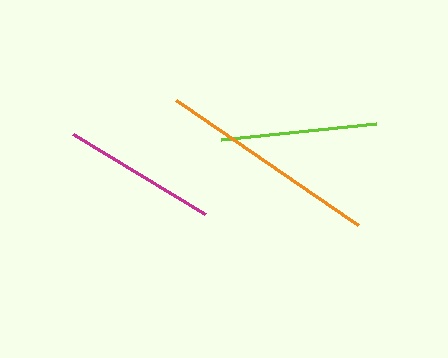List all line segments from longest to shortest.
From longest to shortest: orange, lime, magenta.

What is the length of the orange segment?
The orange segment is approximately 221 pixels long.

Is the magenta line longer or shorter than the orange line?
The orange line is longer than the magenta line.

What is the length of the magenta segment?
The magenta segment is approximately 155 pixels long.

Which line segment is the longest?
The orange line is the longest at approximately 221 pixels.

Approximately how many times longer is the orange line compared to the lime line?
The orange line is approximately 1.4 times the length of the lime line.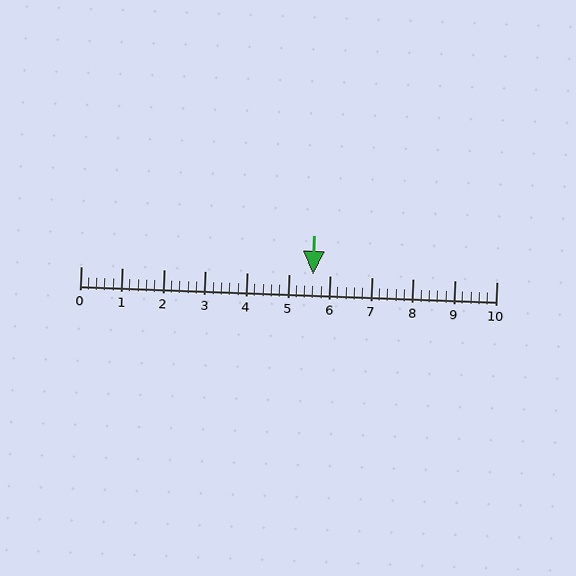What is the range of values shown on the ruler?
The ruler shows values from 0 to 10.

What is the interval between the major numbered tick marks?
The major tick marks are spaced 1 units apart.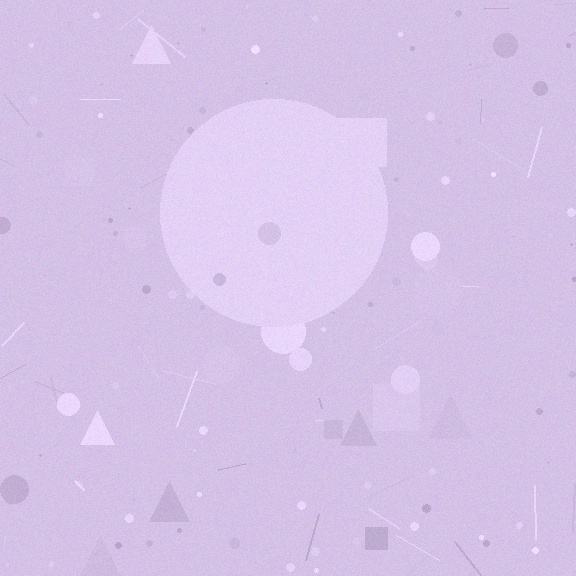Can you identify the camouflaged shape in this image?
The camouflaged shape is a circle.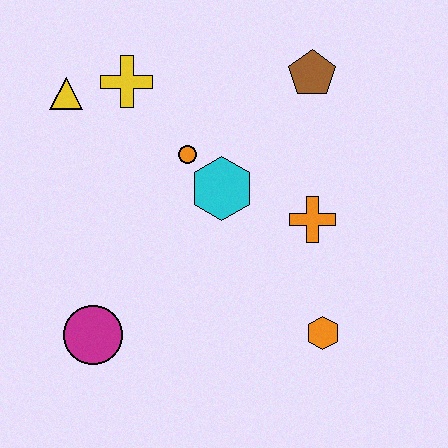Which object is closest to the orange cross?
The cyan hexagon is closest to the orange cross.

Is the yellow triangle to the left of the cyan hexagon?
Yes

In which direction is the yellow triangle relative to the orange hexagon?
The yellow triangle is to the left of the orange hexagon.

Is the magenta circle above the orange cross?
No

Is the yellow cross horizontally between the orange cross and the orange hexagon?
No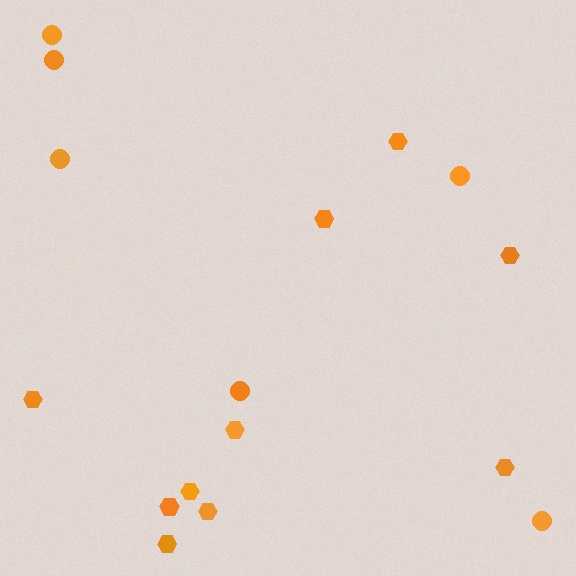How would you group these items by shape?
There are 2 groups: one group of hexagons (10) and one group of circles (6).